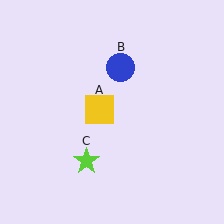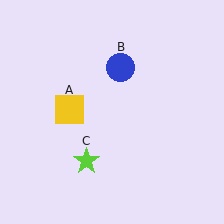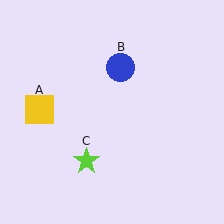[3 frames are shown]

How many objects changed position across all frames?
1 object changed position: yellow square (object A).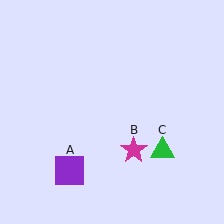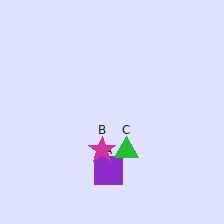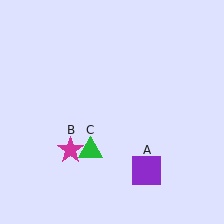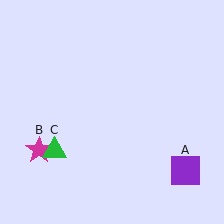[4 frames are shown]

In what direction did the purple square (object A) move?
The purple square (object A) moved right.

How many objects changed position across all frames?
3 objects changed position: purple square (object A), magenta star (object B), green triangle (object C).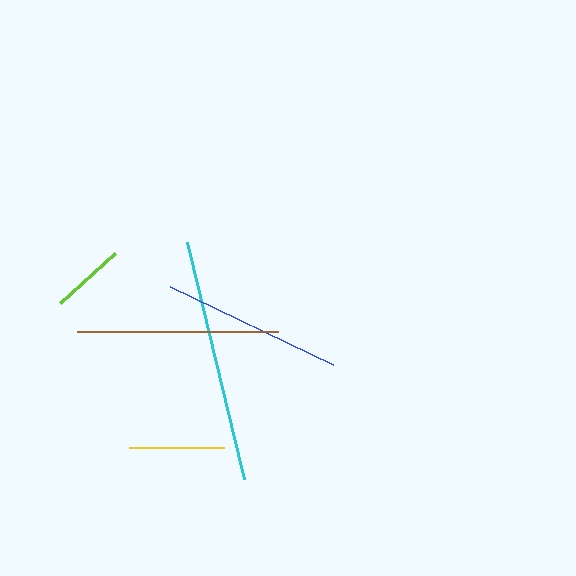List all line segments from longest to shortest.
From longest to shortest: cyan, brown, blue, yellow, lime.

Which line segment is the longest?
The cyan line is the longest at approximately 244 pixels.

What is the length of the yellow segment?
The yellow segment is approximately 95 pixels long.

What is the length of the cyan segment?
The cyan segment is approximately 244 pixels long.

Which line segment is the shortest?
The lime line is the shortest at approximately 74 pixels.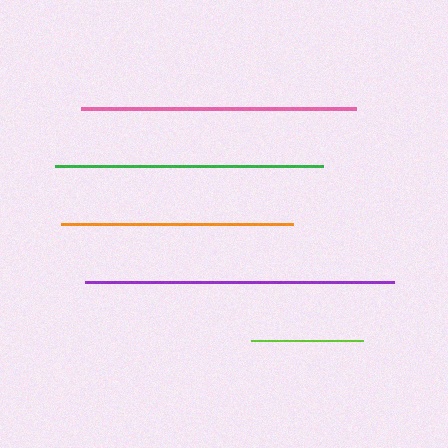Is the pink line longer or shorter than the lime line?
The pink line is longer than the lime line.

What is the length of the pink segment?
The pink segment is approximately 275 pixels long.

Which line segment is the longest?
The purple line is the longest at approximately 308 pixels.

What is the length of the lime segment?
The lime segment is approximately 112 pixels long.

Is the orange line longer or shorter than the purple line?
The purple line is longer than the orange line.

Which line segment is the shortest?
The lime line is the shortest at approximately 112 pixels.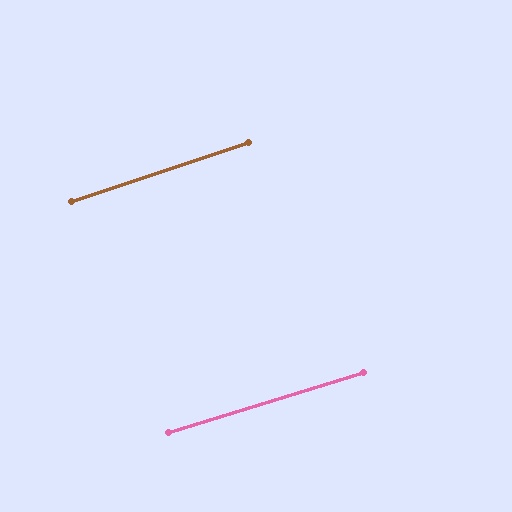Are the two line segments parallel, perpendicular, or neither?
Parallel — their directions differ by only 1.3°.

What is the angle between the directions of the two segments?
Approximately 1 degree.